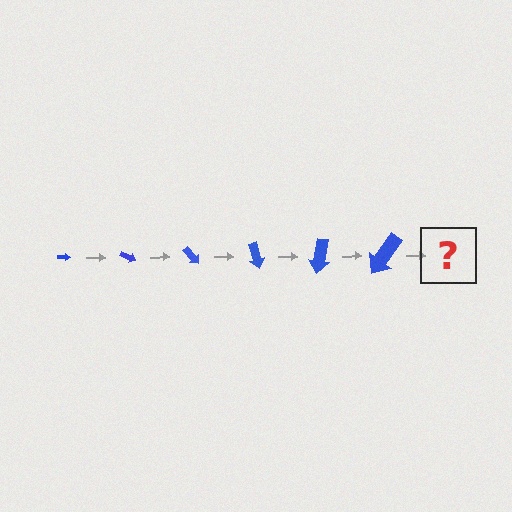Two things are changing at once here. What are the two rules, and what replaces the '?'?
The two rules are that the arrow grows larger each step and it rotates 25 degrees each step. The '?' should be an arrow, larger than the previous one and rotated 150 degrees from the start.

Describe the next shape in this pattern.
It should be an arrow, larger than the previous one and rotated 150 degrees from the start.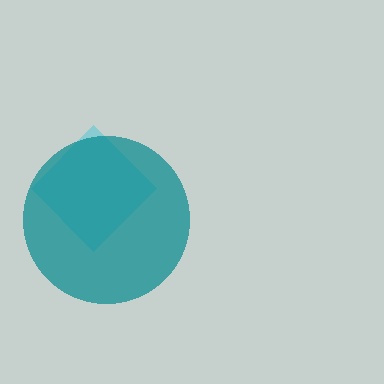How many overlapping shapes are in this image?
There are 2 overlapping shapes in the image.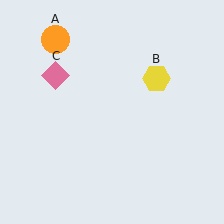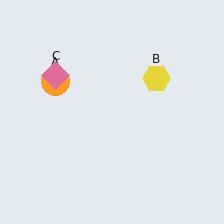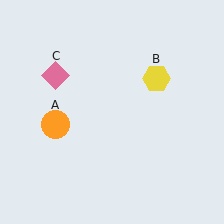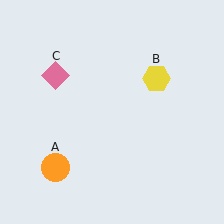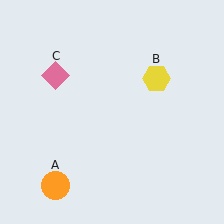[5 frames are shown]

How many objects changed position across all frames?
1 object changed position: orange circle (object A).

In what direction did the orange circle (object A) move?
The orange circle (object A) moved down.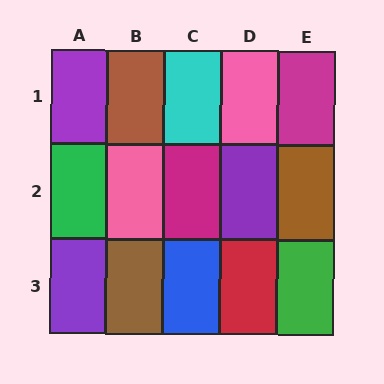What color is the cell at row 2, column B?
Pink.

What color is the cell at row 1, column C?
Cyan.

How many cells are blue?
1 cell is blue.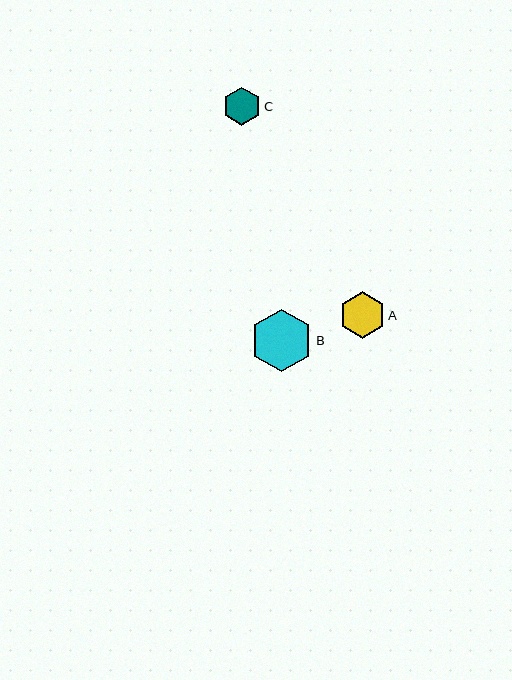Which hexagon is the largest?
Hexagon B is the largest with a size of approximately 62 pixels.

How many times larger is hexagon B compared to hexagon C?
Hexagon B is approximately 1.6 times the size of hexagon C.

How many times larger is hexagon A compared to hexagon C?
Hexagon A is approximately 1.2 times the size of hexagon C.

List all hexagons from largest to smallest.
From largest to smallest: B, A, C.